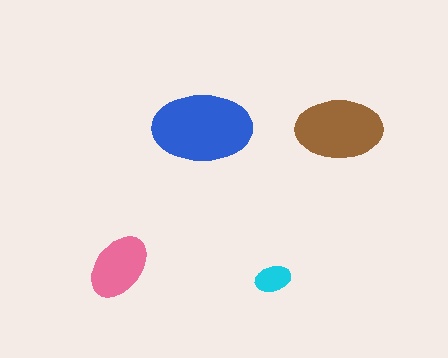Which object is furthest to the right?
The brown ellipse is rightmost.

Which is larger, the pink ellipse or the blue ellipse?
The blue one.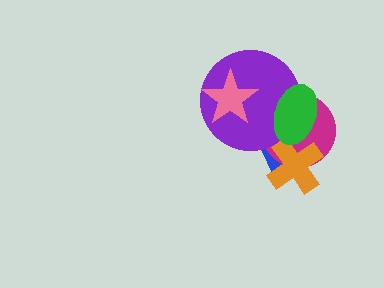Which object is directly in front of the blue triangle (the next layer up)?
The magenta circle is directly in front of the blue triangle.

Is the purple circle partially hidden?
Yes, it is partially covered by another shape.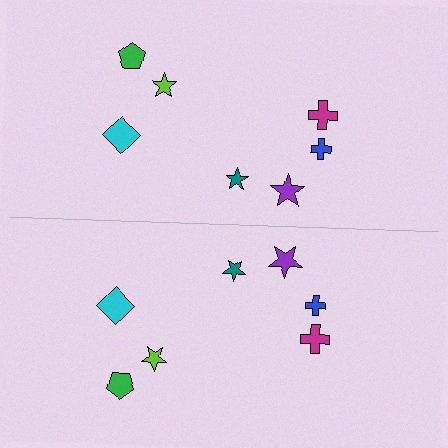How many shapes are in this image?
There are 14 shapes in this image.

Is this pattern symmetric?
Yes, this pattern has bilateral (reflection) symmetry.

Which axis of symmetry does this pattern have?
The pattern has a horizontal axis of symmetry running through the center of the image.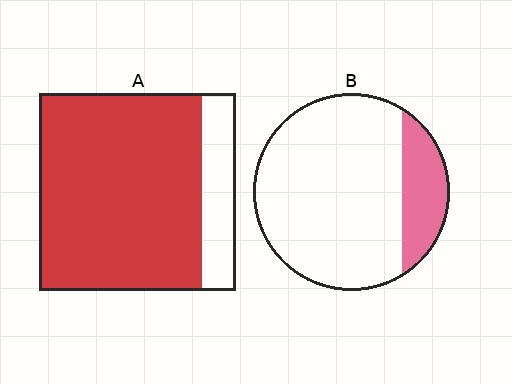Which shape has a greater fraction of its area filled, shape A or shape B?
Shape A.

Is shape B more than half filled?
No.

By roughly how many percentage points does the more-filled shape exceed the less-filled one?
By roughly 65 percentage points (A over B).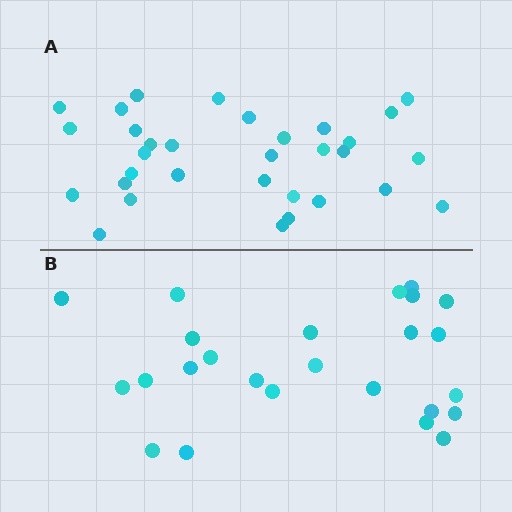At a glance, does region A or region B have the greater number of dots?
Region A (the top region) has more dots.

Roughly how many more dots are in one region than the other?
Region A has roughly 8 or so more dots than region B.